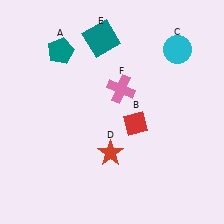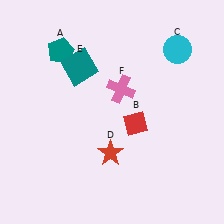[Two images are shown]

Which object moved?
The teal square (E) moved down.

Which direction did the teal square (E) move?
The teal square (E) moved down.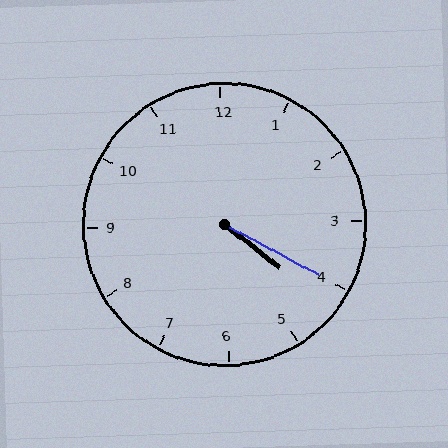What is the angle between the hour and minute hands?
Approximately 10 degrees.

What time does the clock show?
4:20.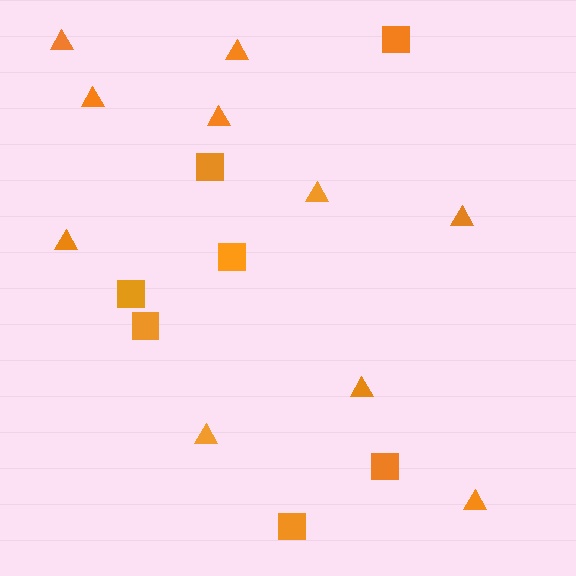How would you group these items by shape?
There are 2 groups: one group of triangles (10) and one group of squares (7).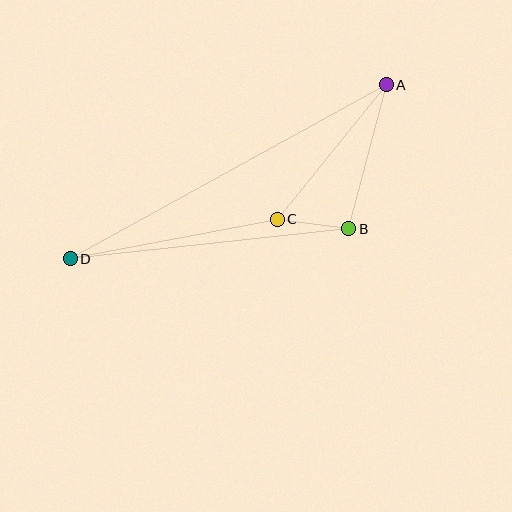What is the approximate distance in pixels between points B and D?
The distance between B and D is approximately 280 pixels.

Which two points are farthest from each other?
Points A and D are farthest from each other.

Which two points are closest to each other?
Points B and C are closest to each other.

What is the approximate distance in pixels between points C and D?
The distance between C and D is approximately 210 pixels.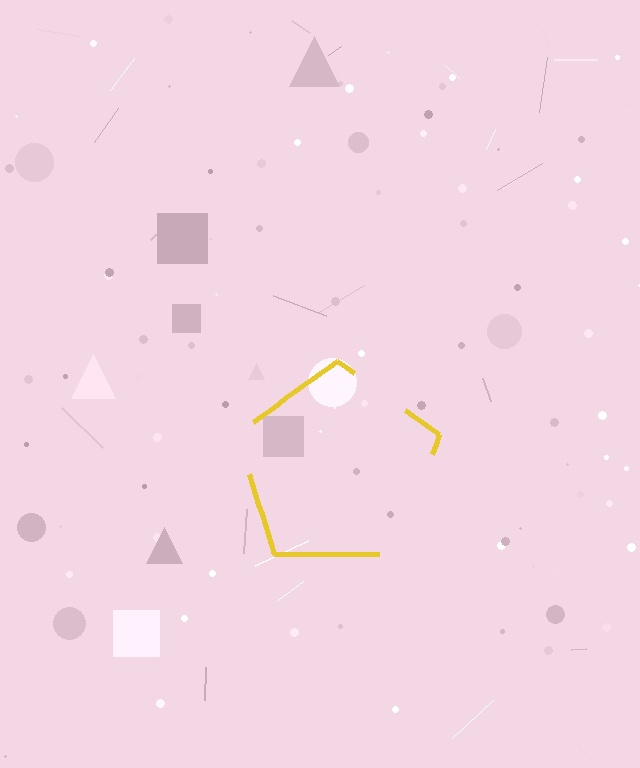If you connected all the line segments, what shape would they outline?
They would outline a pentagon.